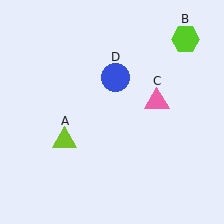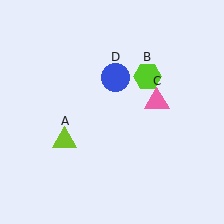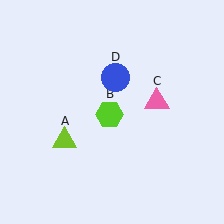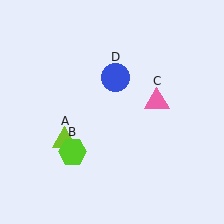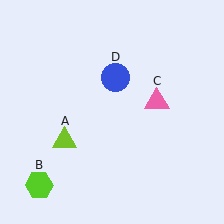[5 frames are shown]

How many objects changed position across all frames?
1 object changed position: lime hexagon (object B).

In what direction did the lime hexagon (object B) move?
The lime hexagon (object B) moved down and to the left.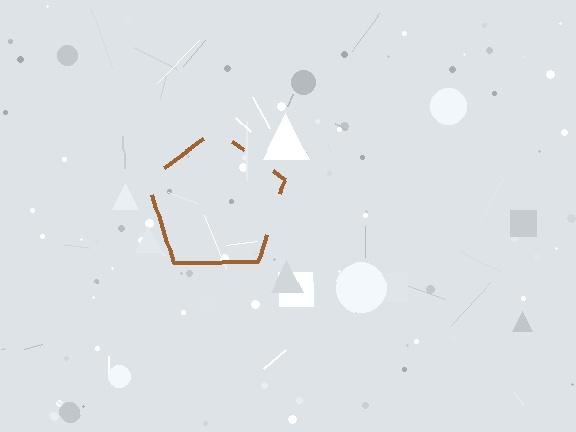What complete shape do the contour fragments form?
The contour fragments form a pentagon.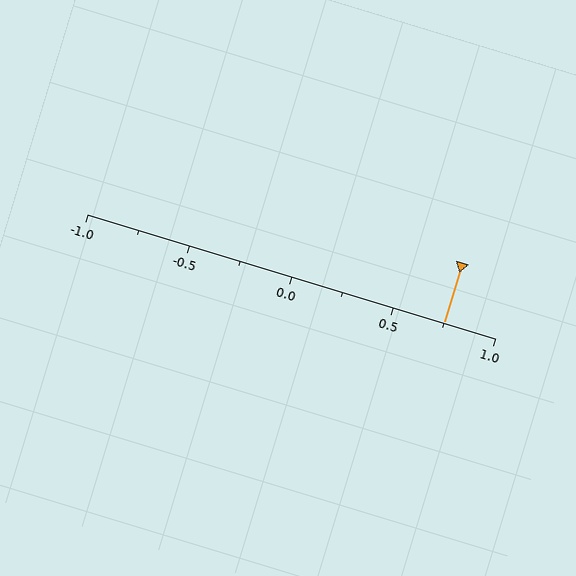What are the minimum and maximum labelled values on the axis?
The axis runs from -1.0 to 1.0.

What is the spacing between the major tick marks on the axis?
The major ticks are spaced 0.5 apart.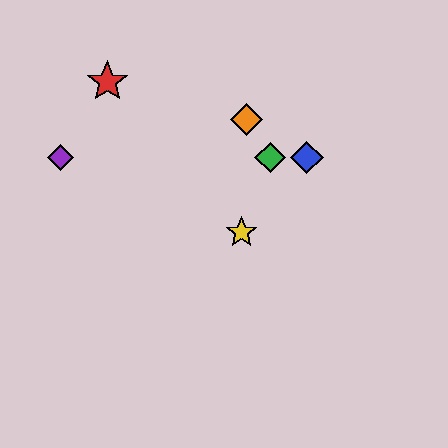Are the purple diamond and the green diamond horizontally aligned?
Yes, both are at y≈158.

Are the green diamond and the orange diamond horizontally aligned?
No, the green diamond is at y≈158 and the orange diamond is at y≈120.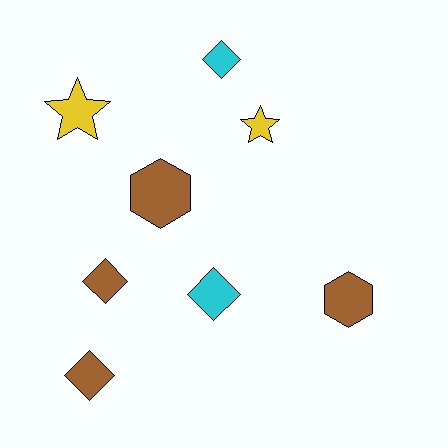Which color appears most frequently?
Brown, with 4 objects.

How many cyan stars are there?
There are no cyan stars.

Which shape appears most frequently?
Diamond, with 4 objects.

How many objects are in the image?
There are 8 objects.